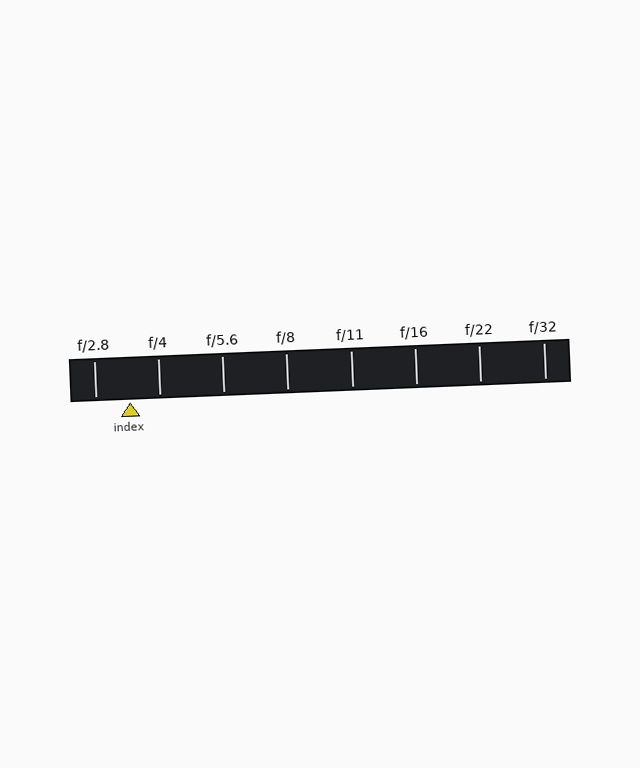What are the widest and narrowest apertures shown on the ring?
The widest aperture shown is f/2.8 and the narrowest is f/32.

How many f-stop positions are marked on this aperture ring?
There are 8 f-stop positions marked.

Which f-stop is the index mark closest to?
The index mark is closest to f/4.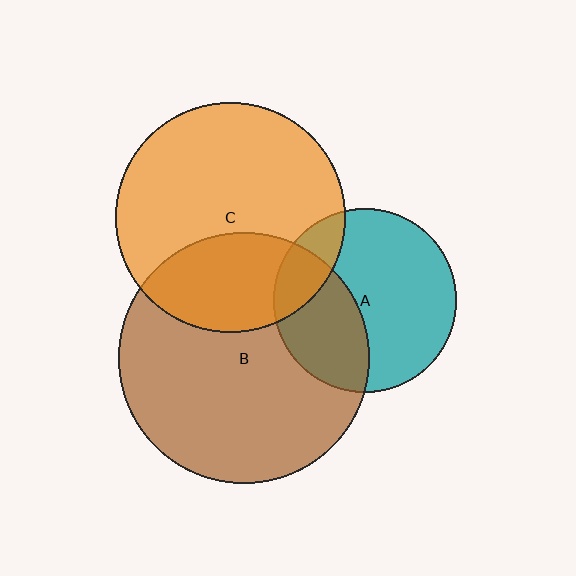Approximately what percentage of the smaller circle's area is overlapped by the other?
Approximately 15%.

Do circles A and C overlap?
Yes.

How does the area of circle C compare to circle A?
Approximately 1.6 times.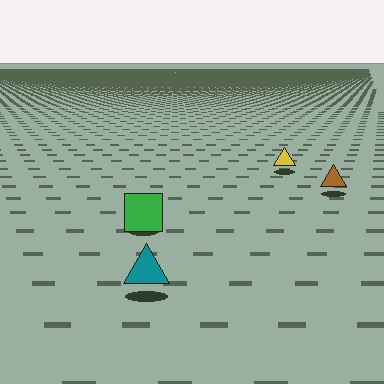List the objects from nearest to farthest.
From nearest to farthest: the teal triangle, the green square, the brown triangle, the yellow triangle.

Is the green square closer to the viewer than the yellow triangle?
Yes. The green square is closer — you can tell from the texture gradient: the ground texture is coarser near it.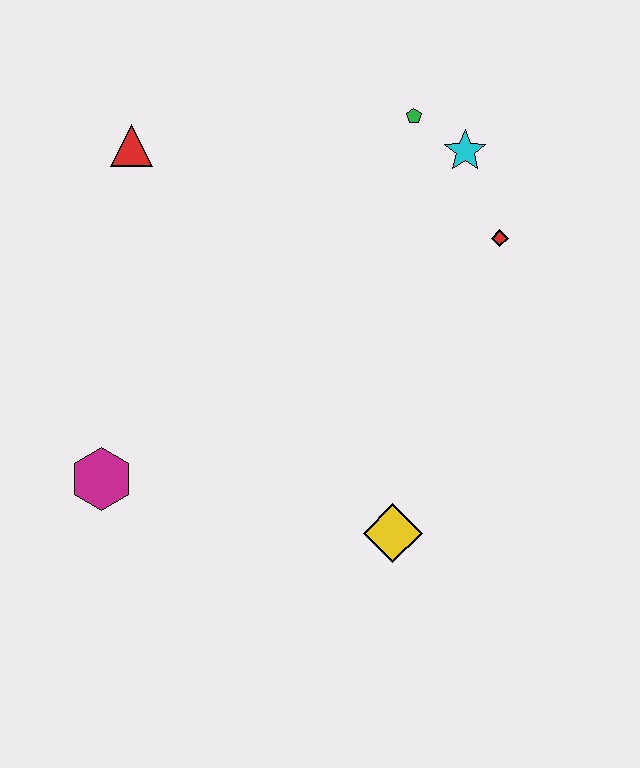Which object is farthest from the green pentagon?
The magenta hexagon is farthest from the green pentagon.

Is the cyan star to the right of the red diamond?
No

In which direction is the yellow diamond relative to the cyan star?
The yellow diamond is below the cyan star.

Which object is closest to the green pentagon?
The cyan star is closest to the green pentagon.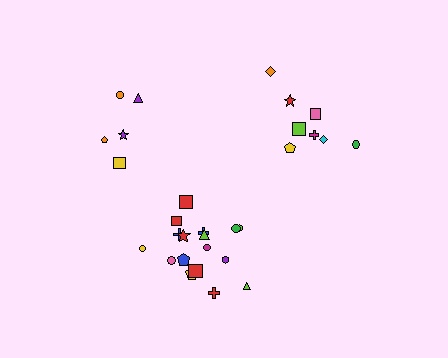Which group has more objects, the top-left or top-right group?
The top-right group.